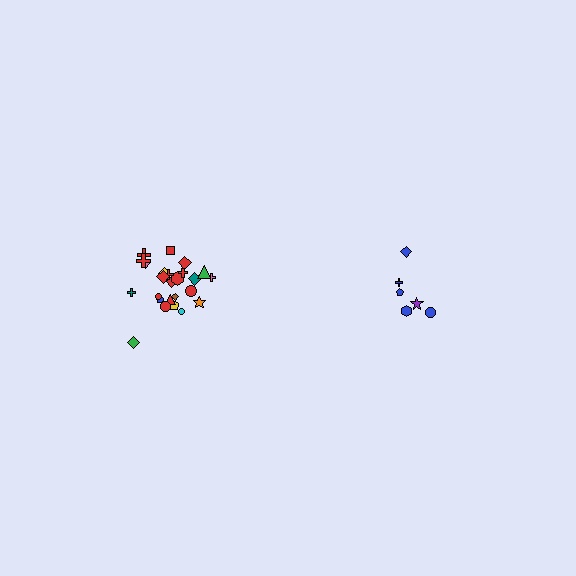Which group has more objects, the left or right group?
The left group.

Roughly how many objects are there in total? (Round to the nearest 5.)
Roughly 30 objects in total.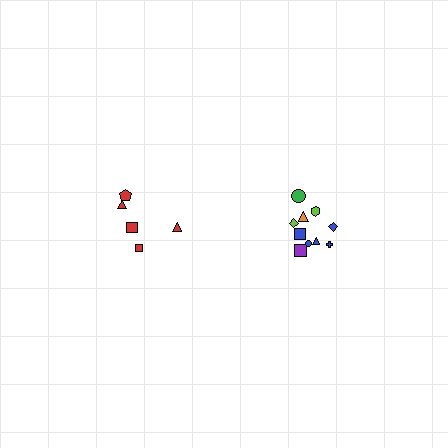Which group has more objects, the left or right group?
The right group.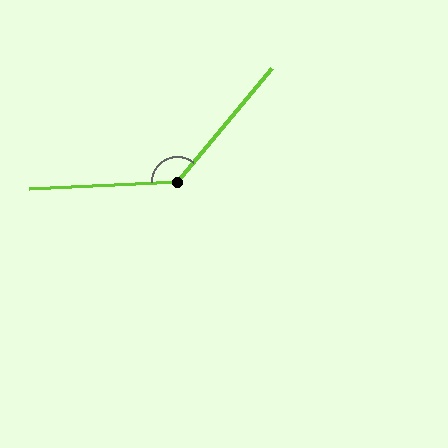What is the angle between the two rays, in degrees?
Approximately 133 degrees.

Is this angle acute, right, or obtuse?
It is obtuse.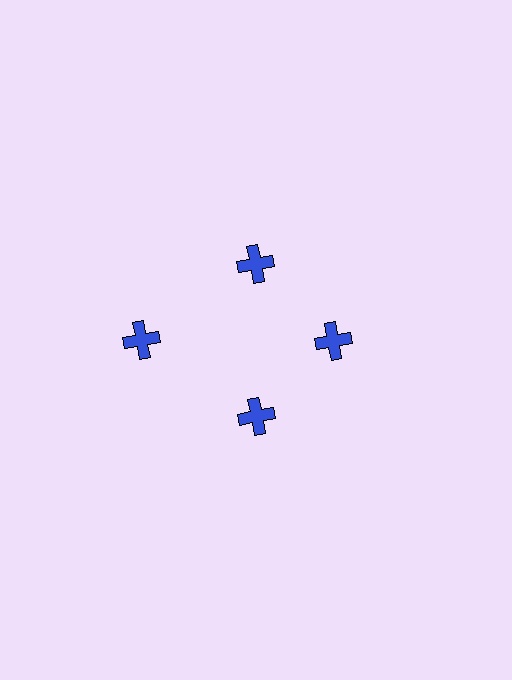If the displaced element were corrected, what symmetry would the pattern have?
It would have 4-fold rotational symmetry — the pattern would map onto itself every 90 degrees.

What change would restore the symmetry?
The symmetry would be restored by moving it inward, back onto the ring so that all 4 crosses sit at equal angles and equal distance from the center.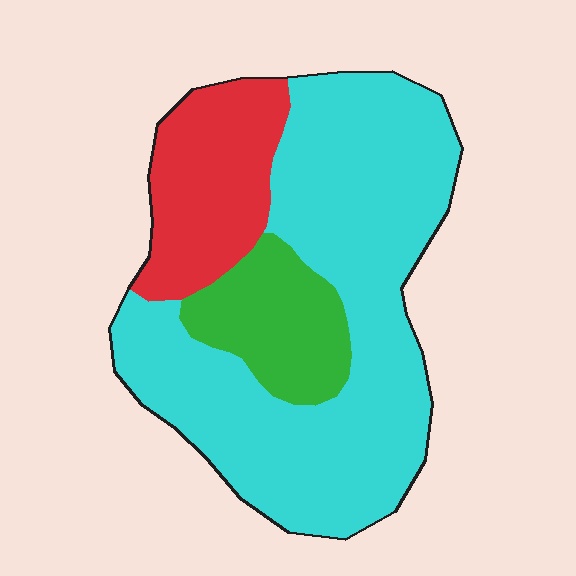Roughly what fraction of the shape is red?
Red takes up about one fifth (1/5) of the shape.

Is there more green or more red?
Red.